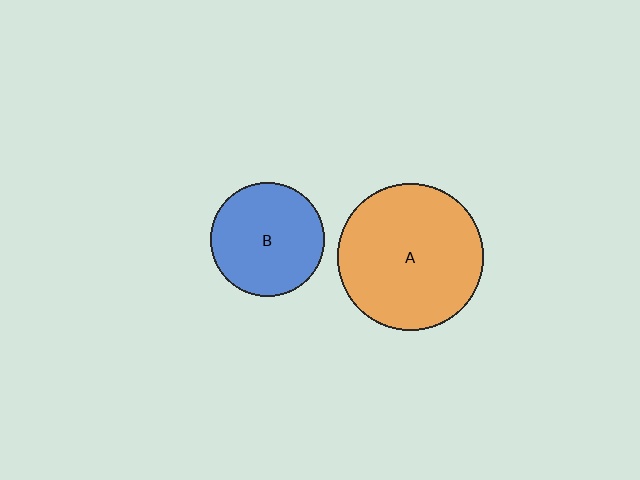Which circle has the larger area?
Circle A (orange).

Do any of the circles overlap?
No, none of the circles overlap.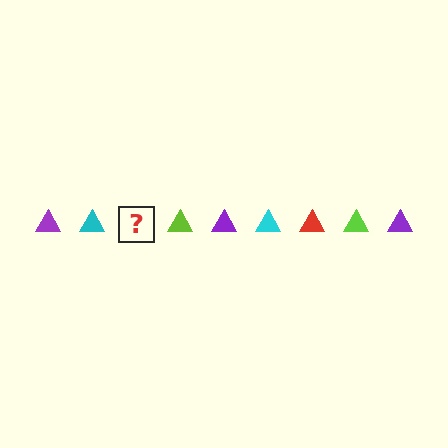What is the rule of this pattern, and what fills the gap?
The rule is that the pattern cycles through purple, cyan, red, lime triangles. The gap should be filled with a red triangle.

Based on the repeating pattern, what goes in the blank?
The blank should be a red triangle.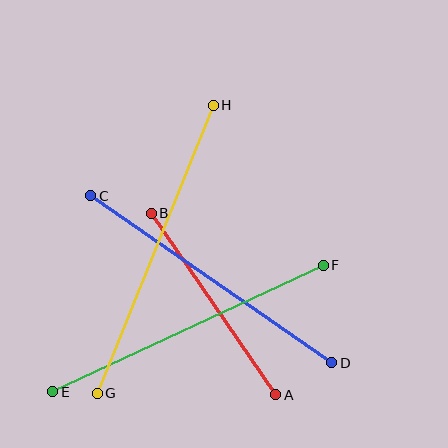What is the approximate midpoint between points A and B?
The midpoint is at approximately (213, 304) pixels.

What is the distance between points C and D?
The distance is approximately 293 pixels.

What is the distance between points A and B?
The distance is approximately 220 pixels.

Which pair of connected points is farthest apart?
Points G and H are farthest apart.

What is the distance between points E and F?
The distance is approximately 298 pixels.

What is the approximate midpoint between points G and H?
The midpoint is at approximately (155, 249) pixels.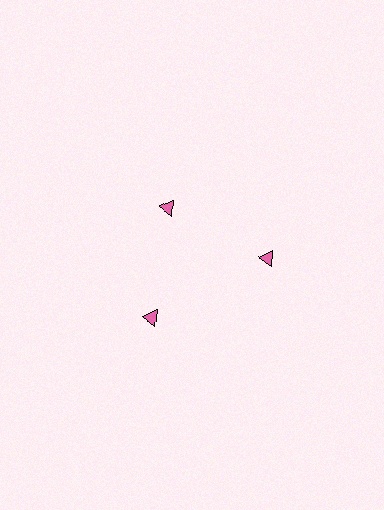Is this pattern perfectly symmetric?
No. The 3 pink triangles are arranged in a ring, but one element near the 11 o'clock position is pulled inward toward the center, breaking the 3-fold rotational symmetry.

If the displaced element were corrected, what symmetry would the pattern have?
It would have 3-fold rotational symmetry — the pattern would map onto itself every 120 degrees.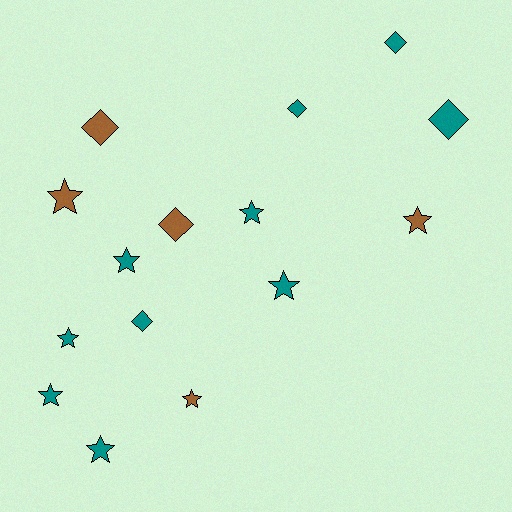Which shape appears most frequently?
Star, with 9 objects.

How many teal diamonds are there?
There are 4 teal diamonds.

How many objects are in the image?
There are 15 objects.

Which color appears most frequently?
Teal, with 10 objects.